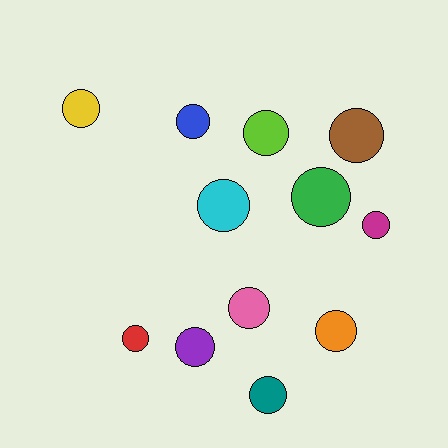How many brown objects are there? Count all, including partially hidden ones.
There is 1 brown object.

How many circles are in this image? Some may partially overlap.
There are 12 circles.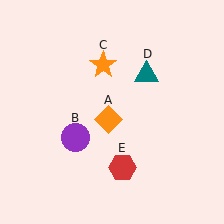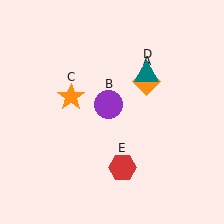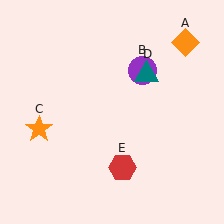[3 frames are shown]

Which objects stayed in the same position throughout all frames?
Teal triangle (object D) and red hexagon (object E) remained stationary.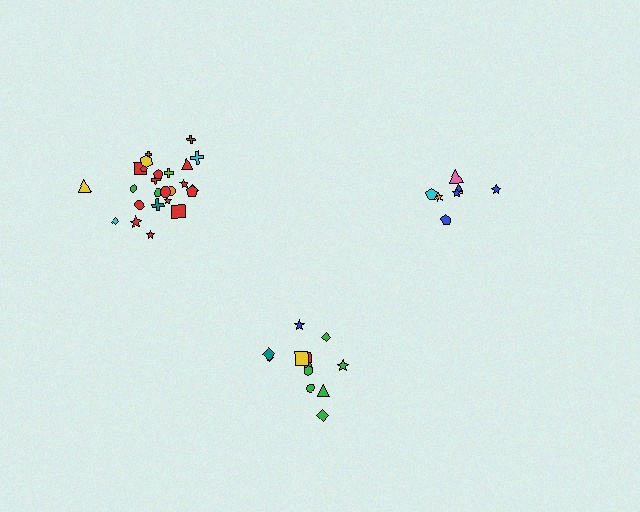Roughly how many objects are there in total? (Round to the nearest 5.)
Roughly 45 objects in total.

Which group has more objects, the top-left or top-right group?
The top-left group.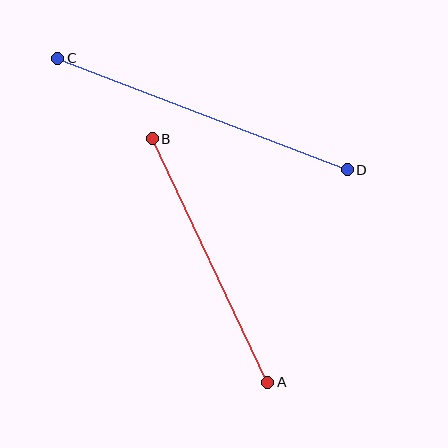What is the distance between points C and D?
The distance is approximately 310 pixels.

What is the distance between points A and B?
The distance is approximately 270 pixels.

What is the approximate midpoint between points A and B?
The midpoint is at approximately (210, 260) pixels.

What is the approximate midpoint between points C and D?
The midpoint is at approximately (202, 114) pixels.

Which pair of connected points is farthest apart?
Points C and D are farthest apart.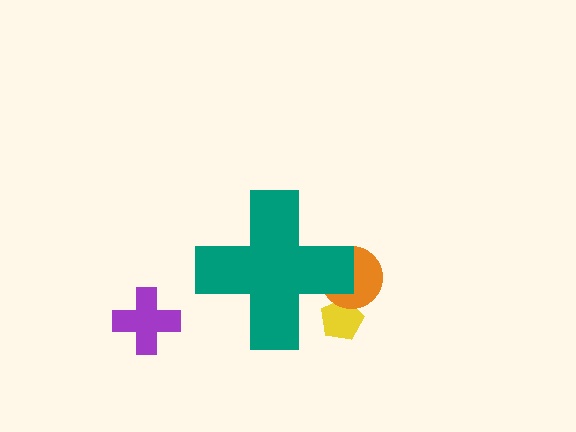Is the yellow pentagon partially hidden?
Yes, the yellow pentagon is partially hidden behind the teal cross.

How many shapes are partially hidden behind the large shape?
2 shapes are partially hidden.